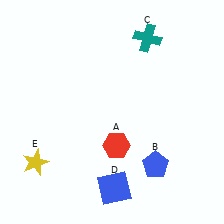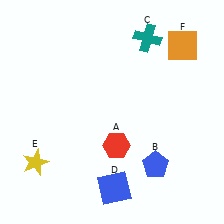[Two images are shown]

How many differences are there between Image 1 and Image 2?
There is 1 difference between the two images.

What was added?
An orange square (F) was added in Image 2.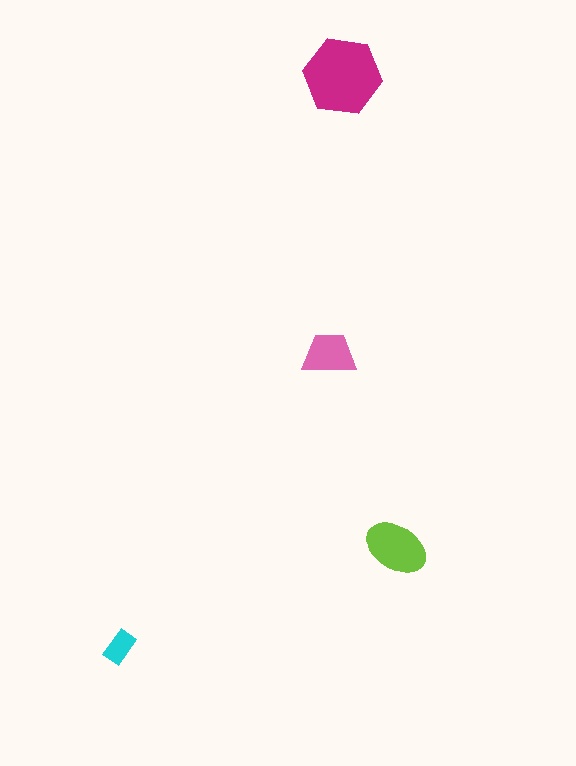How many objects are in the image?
There are 4 objects in the image.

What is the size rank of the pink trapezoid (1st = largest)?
3rd.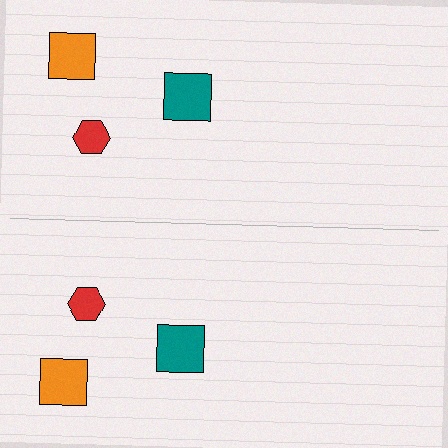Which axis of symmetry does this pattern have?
The pattern has a horizontal axis of symmetry running through the center of the image.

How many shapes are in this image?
There are 6 shapes in this image.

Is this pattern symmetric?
Yes, this pattern has bilateral (reflection) symmetry.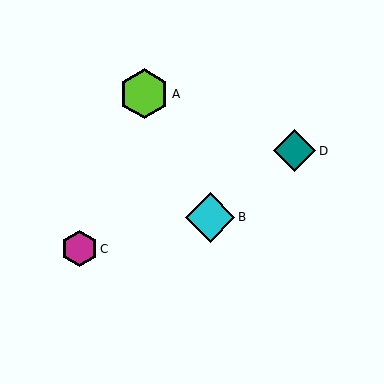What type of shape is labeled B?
Shape B is a cyan diamond.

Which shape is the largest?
The lime hexagon (labeled A) is the largest.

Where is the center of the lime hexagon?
The center of the lime hexagon is at (144, 94).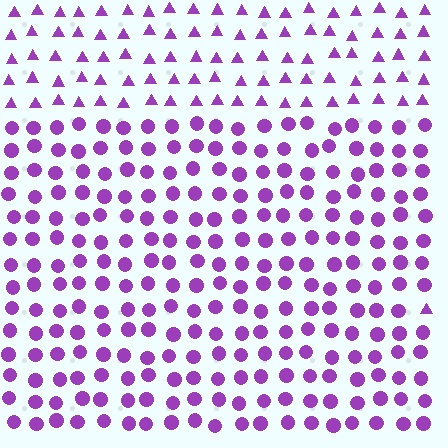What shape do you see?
I see a rectangle.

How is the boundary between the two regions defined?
The boundary is defined by a change in element shape: circles inside vs. triangles outside. All elements share the same color and spacing.